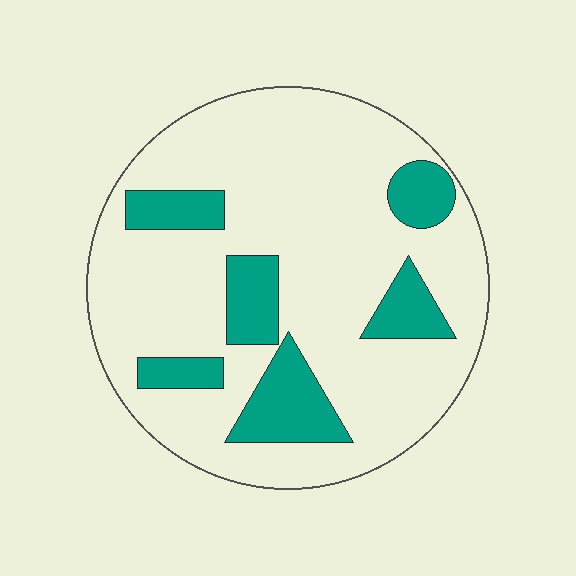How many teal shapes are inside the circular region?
6.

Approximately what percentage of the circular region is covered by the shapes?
Approximately 20%.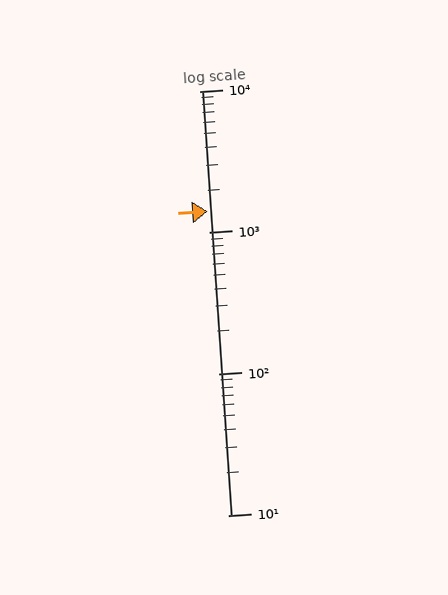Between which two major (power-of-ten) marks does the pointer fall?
The pointer is between 1000 and 10000.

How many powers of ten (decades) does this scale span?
The scale spans 3 decades, from 10 to 10000.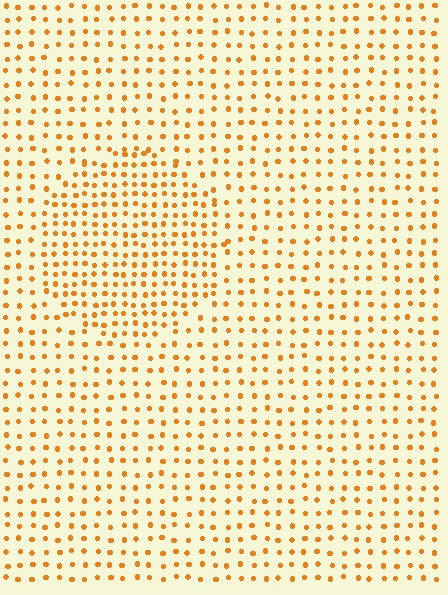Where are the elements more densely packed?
The elements are more densely packed inside the circle boundary.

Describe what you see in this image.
The image contains small orange elements arranged at two different densities. A circle-shaped region is visible where the elements are more densely packed than the surrounding area.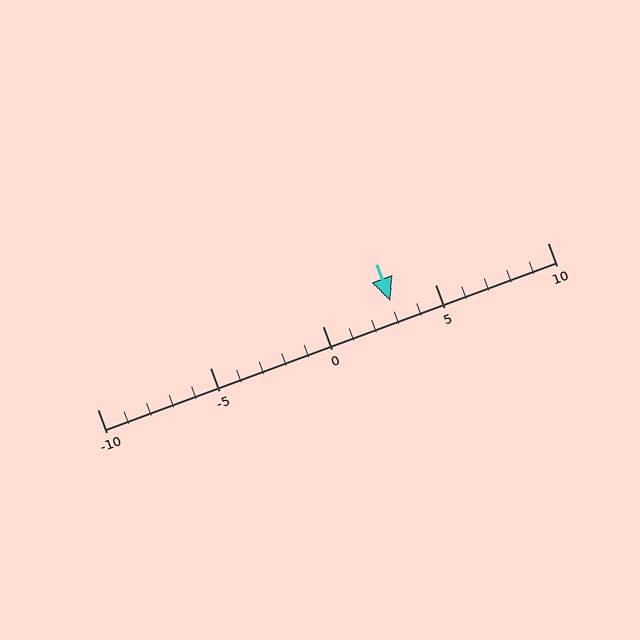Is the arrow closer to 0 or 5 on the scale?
The arrow is closer to 5.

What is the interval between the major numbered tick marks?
The major tick marks are spaced 5 units apart.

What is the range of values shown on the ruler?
The ruler shows values from -10 to 10.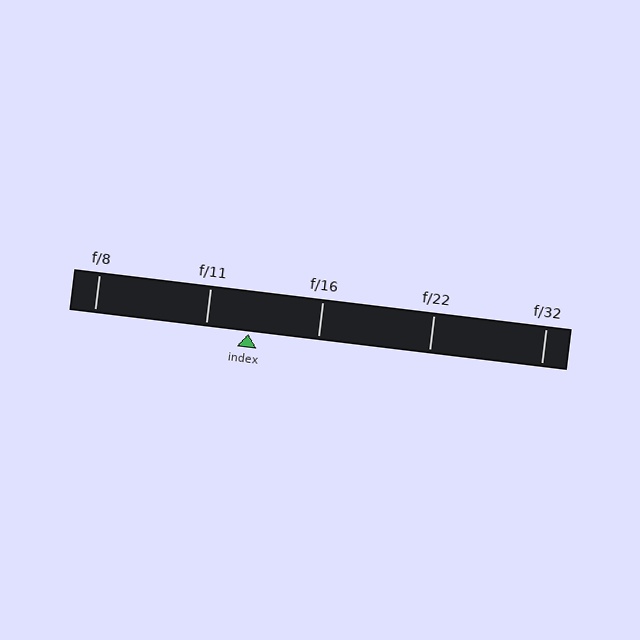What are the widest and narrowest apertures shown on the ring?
The widest aperture shown is f/8 and the narrowest is f/32.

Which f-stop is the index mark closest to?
The index mark is closest to f/11.